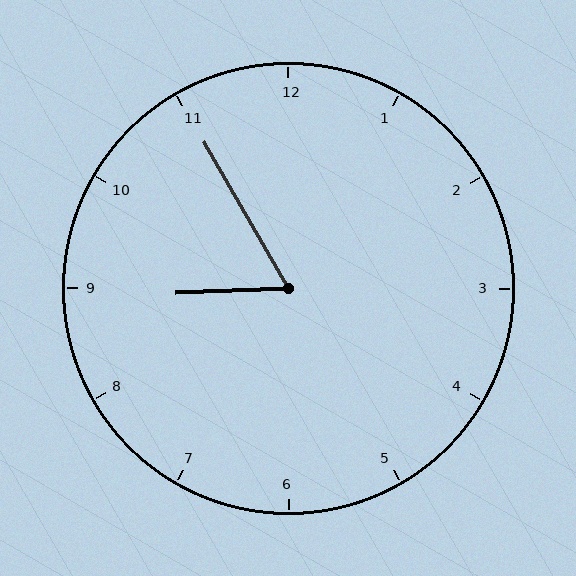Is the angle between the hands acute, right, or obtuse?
It is acute.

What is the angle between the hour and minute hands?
Approximately 62 degrees.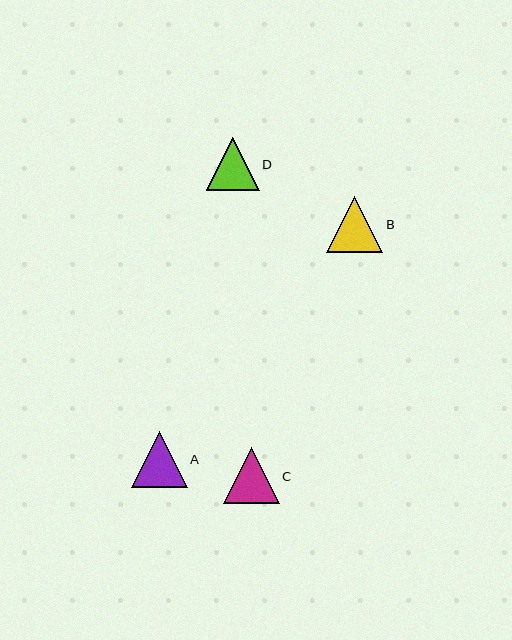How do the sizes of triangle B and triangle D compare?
Triangle B and triangle D are approximately the same size.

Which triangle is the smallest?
Triangle D is the smallest with a size of approximately 52 pixels.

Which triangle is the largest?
Triangle B is the largest with a size of approximately 56 pixels.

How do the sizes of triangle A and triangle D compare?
Triangle A and triangle D are approximately the same size.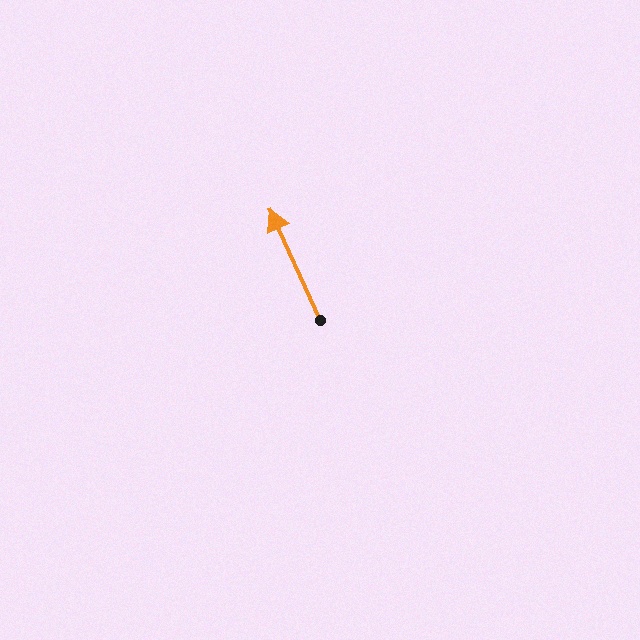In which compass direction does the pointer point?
Northwest.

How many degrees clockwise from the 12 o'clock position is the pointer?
Approximately 336 degrees.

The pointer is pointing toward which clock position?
Roughly 11 o'clock.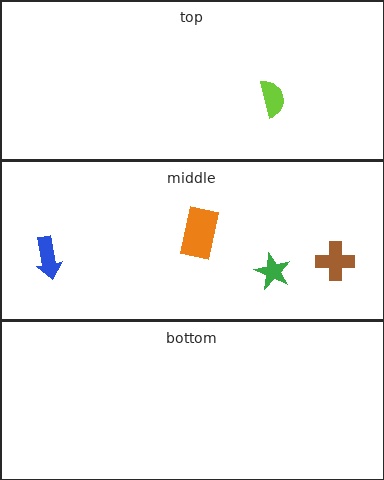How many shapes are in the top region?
1.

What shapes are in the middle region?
The brown cross, the green star, the orange rectangle, the blue arrow.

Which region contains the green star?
The middle region.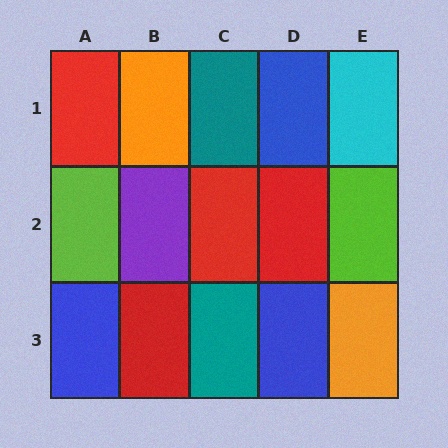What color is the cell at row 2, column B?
Purple.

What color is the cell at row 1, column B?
Orange.